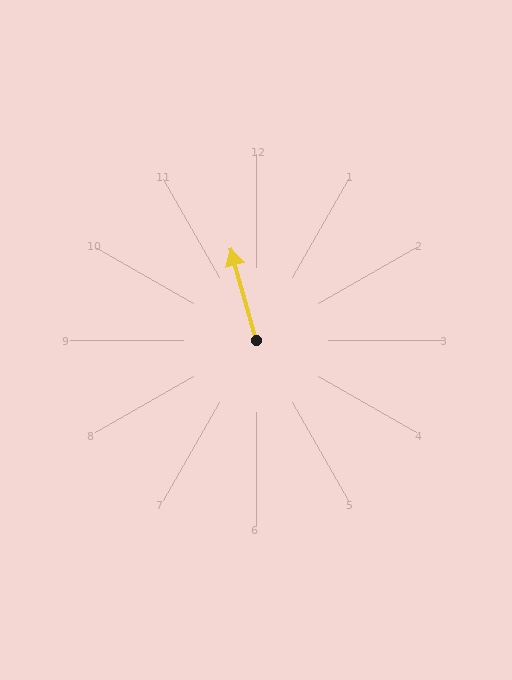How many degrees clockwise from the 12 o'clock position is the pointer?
Approximately 344 degrees.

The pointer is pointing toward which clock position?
Roughly 11 o'clock.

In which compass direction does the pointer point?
North.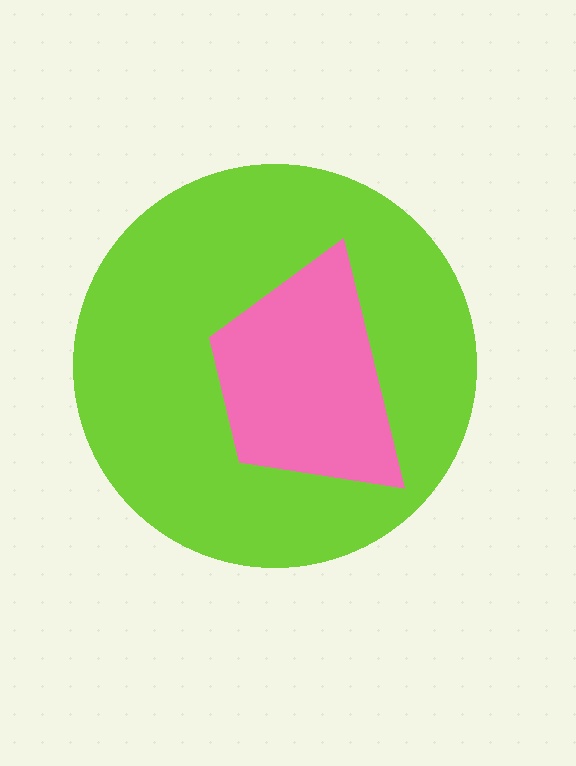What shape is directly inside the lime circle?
The pink trapezoid.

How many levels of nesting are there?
2.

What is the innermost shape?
The pink trapezoid.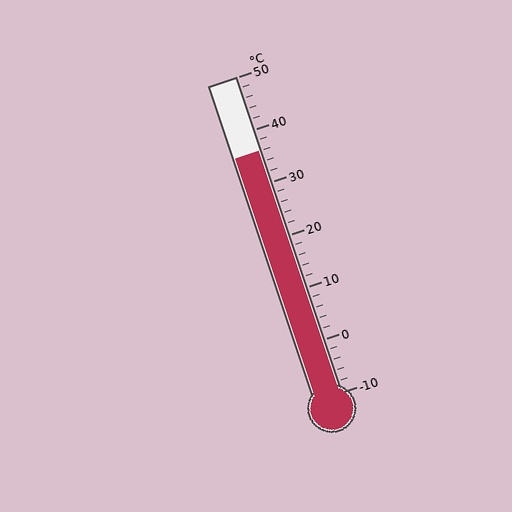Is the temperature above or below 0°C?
The temperature is above 0°C.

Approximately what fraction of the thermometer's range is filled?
The thermometer is filled to approximately 75% of its range.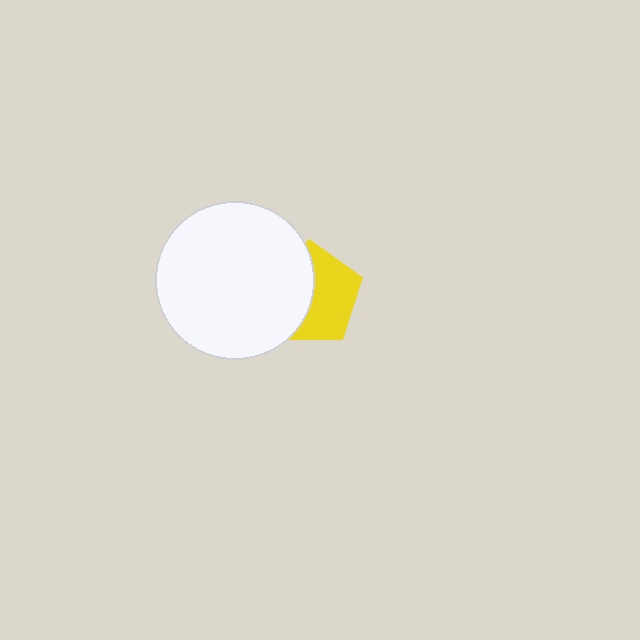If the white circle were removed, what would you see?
You would see the complete yellow pentagon.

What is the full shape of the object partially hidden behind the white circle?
The partially hidden object is a yellow pentagon.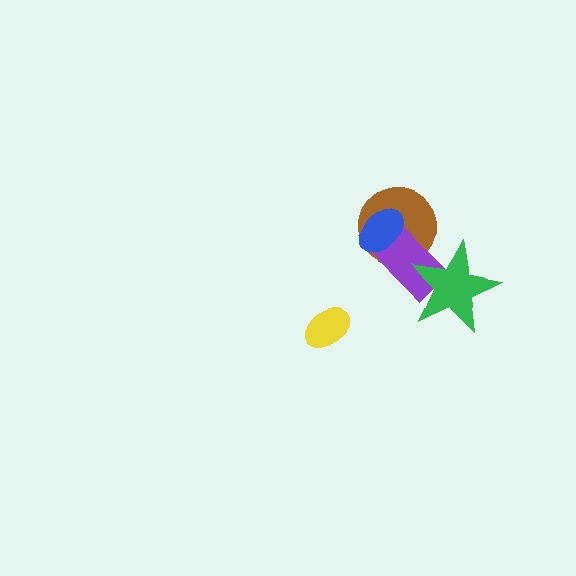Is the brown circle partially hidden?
Yes, it is partially covered by another shape.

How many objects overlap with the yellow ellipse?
0 objects overlap with the yellow ellipse.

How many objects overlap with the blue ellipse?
2 objects overlap with the blue ellipse.